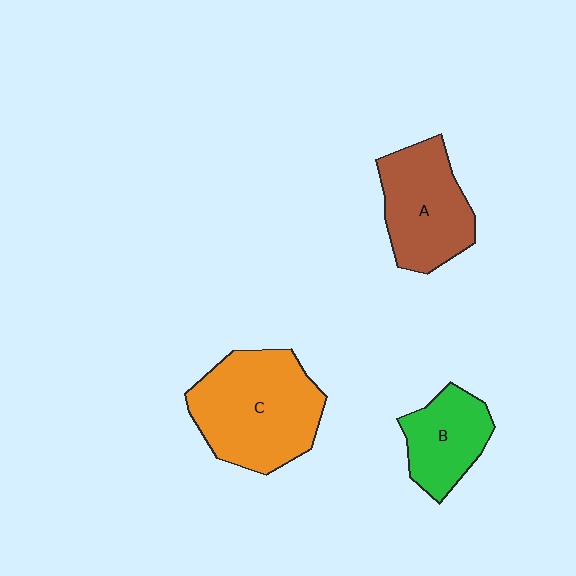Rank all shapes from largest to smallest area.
From largest to smallest: C (orange), A (brown), B (green).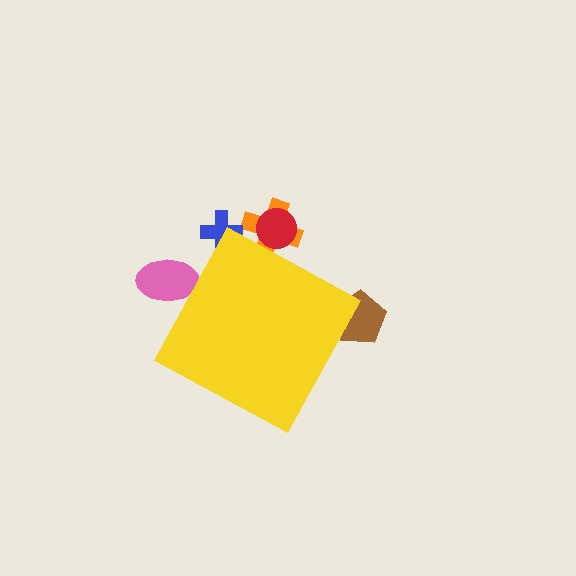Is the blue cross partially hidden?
Yes, the blue cross is partially hidden behind the yellow diamond.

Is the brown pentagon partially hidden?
Yes, the brown pentagon is partially hidden behind the yellow diamond.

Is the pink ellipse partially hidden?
Yes, the pink ellipse is partially hidden behind the yellow diamond.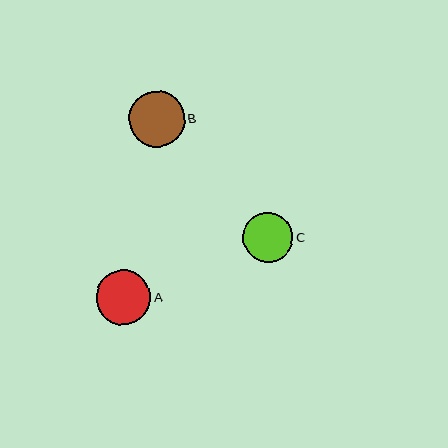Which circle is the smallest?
Circle C is the smallest with a size of approximately 50 pixels.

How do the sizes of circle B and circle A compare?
Circle B and circle A are approximately the same size.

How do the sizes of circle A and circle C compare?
Circle A and circle C are approximately the same size.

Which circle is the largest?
Circle B is the largest with a size of approximately 56 pixels.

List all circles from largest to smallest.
From largest to smallest: B, A, C.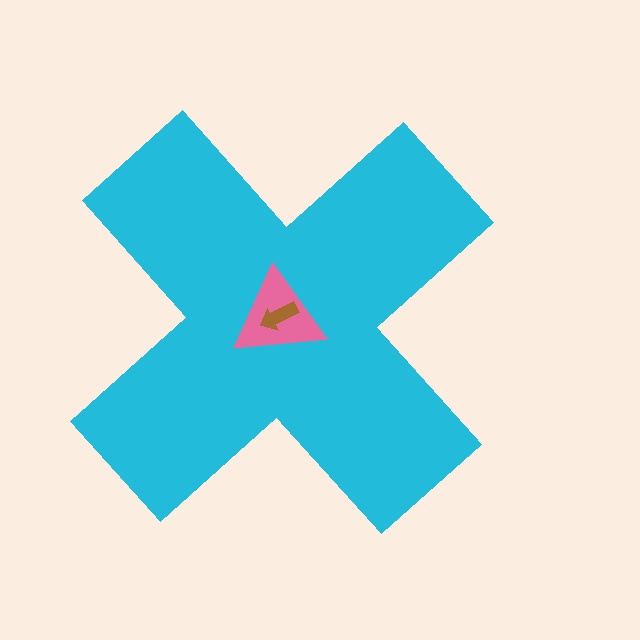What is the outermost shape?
The cyan cross.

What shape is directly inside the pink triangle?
The brown arrow.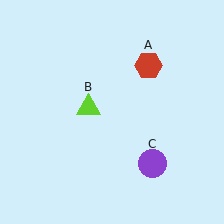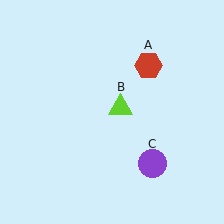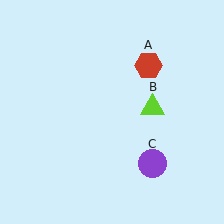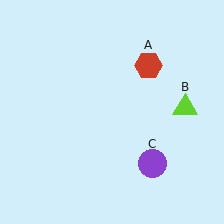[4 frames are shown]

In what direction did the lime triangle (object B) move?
The lime triangle (object B) moved right.